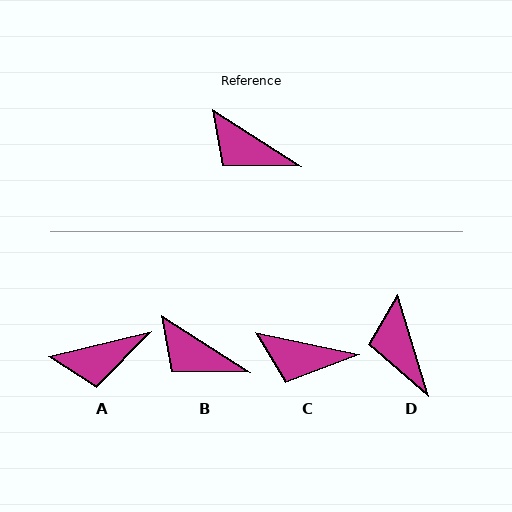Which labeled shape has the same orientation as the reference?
B.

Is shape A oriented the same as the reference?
No, it is off by about 46 degrees.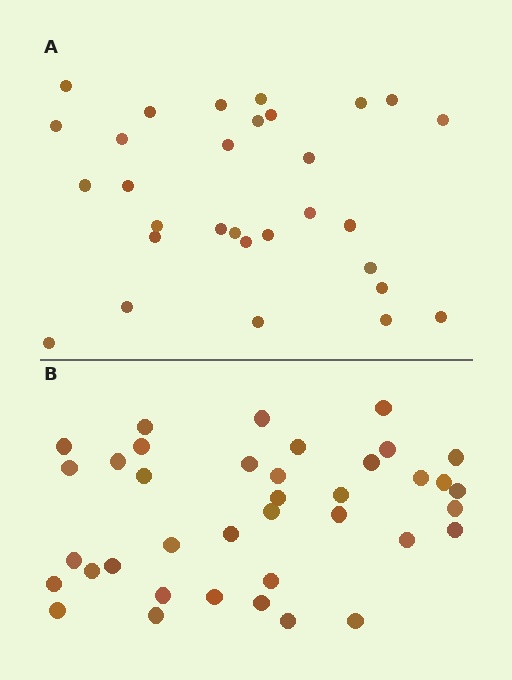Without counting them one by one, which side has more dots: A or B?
Region B (the bottom region) has more dots.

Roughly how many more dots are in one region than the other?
Region B has roughly 8 or so more dots than region A.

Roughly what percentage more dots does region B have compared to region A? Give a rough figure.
About 25% more.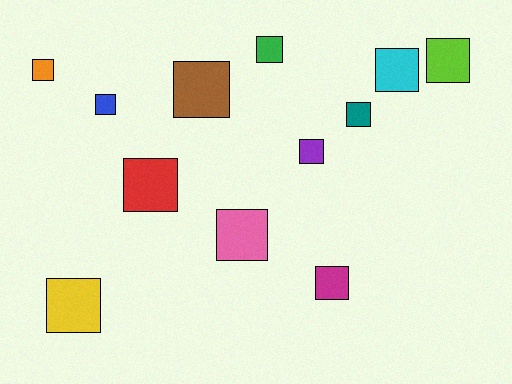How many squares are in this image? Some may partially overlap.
There are 12 squares.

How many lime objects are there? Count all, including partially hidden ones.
There is 1 lime object.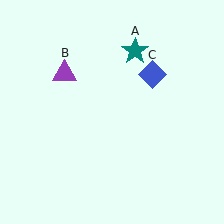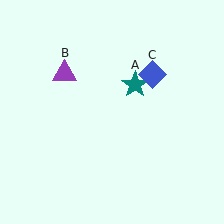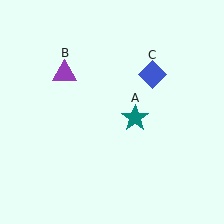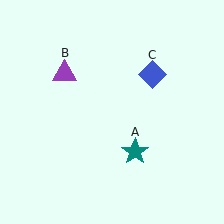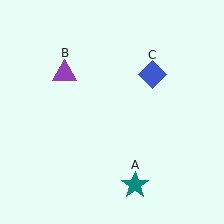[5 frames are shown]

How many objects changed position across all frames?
1 object changed position: teal star (object A).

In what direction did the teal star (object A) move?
The teal star (object A) moved down.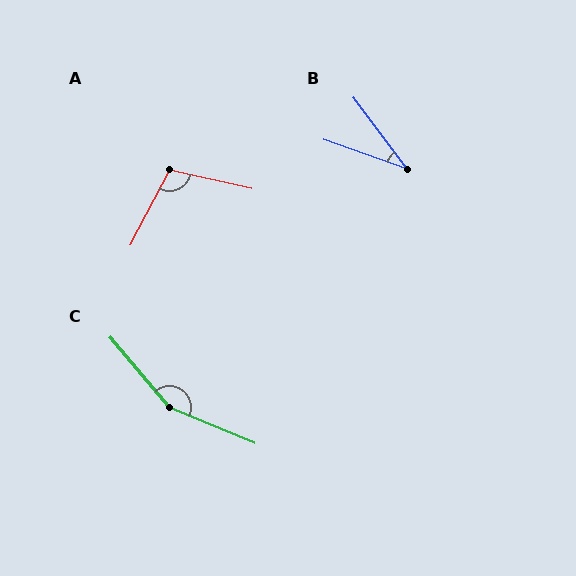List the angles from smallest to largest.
B (34°), A (105°), C (153°).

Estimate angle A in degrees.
Approximately 105 degrees.